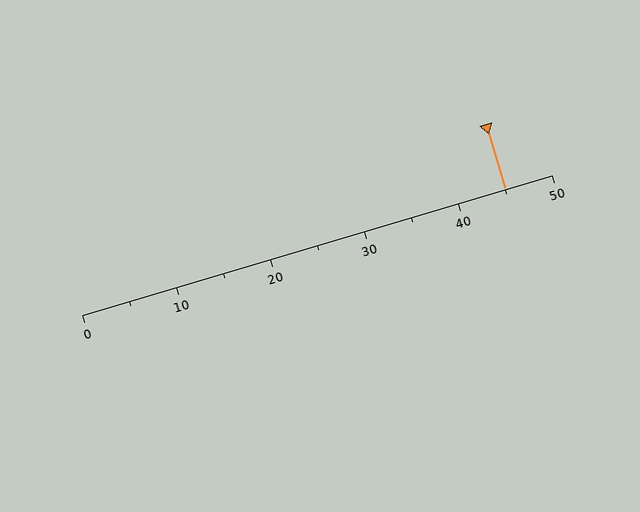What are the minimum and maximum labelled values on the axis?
The axis runs from 0 to 50.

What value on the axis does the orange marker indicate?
The marker indicates approximately 45.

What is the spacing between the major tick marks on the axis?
The major ticks are spaced 10 apart.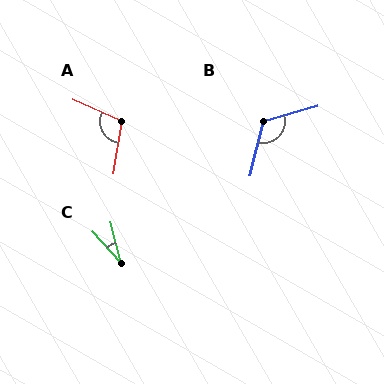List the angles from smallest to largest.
C (28°), A (105°), B (120°).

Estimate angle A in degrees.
Approximately 105 degrees.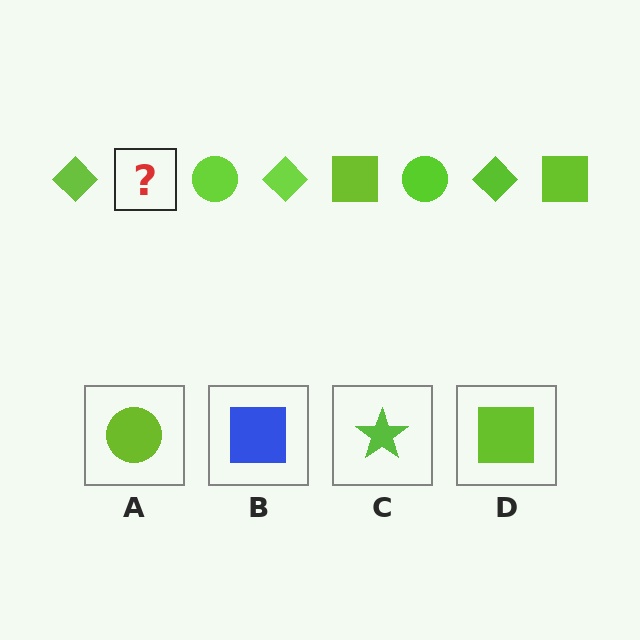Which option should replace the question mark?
Option D.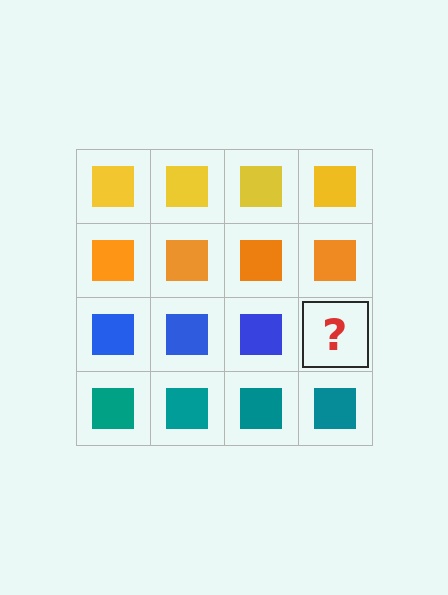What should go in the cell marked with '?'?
The missing cell should contain a blue square.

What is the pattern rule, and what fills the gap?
The rule is that each row has a consistent color. The gap should be filled with a blue square.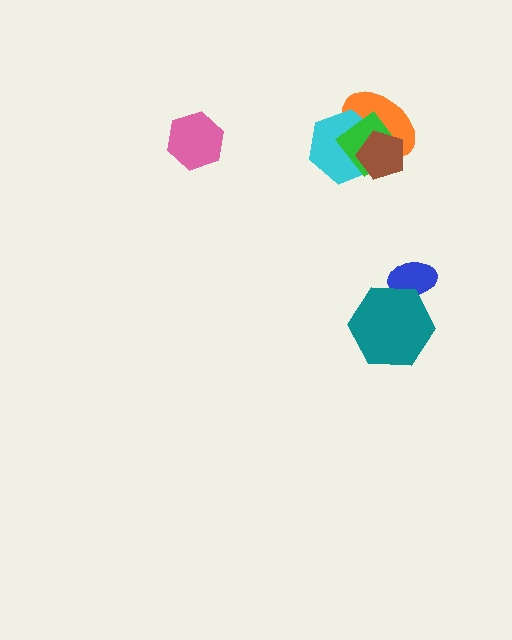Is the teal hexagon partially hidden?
No, no other shape covers it.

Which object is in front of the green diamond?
The brown pentagon is in front of the green diamond.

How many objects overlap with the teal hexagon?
1 object overlaps with the teal hexagon.